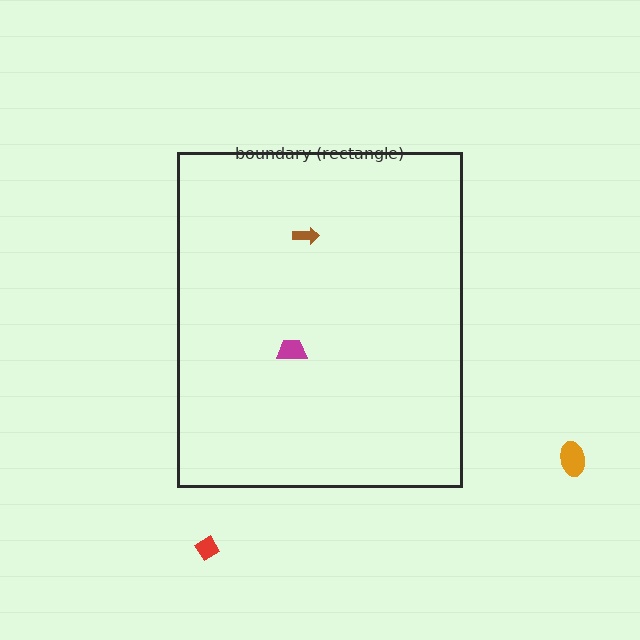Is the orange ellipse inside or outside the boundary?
Outside.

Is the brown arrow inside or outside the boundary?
Inside.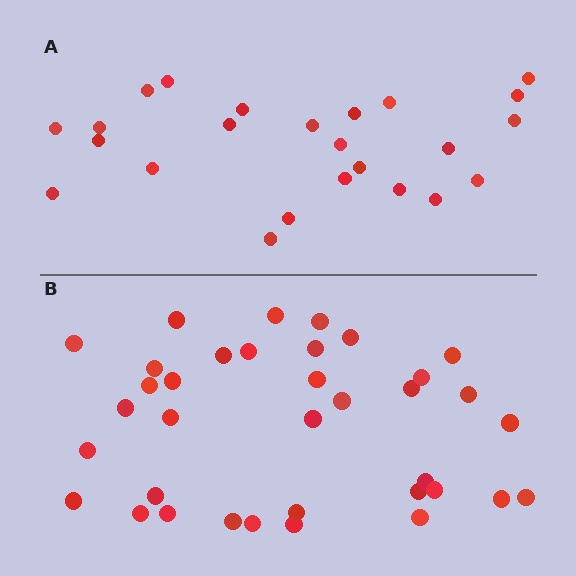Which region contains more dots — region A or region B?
Region B (the bottom region) has more dots.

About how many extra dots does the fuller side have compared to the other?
Region B has roughly 12 or so more dots than region A.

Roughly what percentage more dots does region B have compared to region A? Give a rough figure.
About 50% more.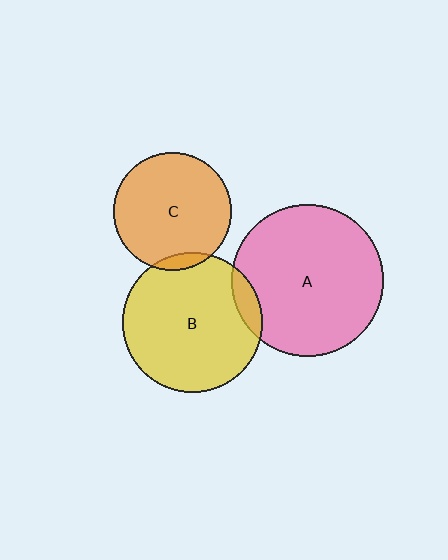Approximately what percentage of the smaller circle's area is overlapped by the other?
Approximately 5%.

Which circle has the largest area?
Circle A (pink).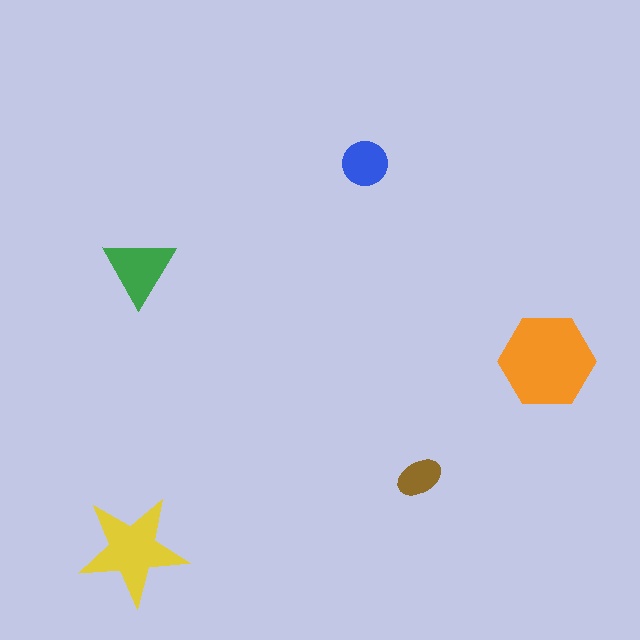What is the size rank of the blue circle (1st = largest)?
4th.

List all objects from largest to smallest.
The orange hexagon, the yellow star, the green triangle, the blue circle, the brown ellipse.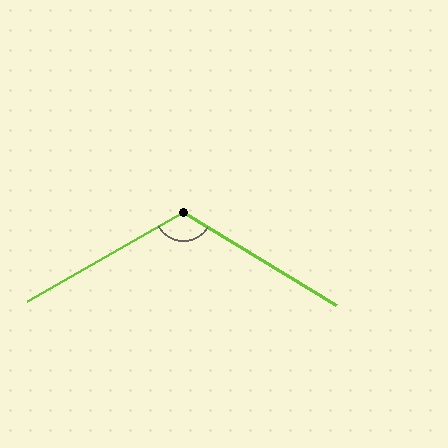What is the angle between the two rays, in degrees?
Approximately 119 degrees.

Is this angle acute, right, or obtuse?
It is obtuse.